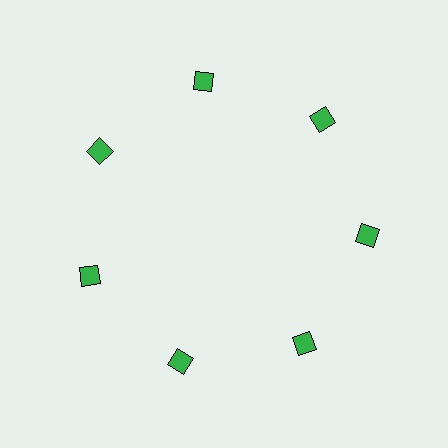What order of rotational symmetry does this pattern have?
This pattern has 7-fold rotational symmetry.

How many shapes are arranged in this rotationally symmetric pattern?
There are 7 shapes, arranged in 7 groups of 1.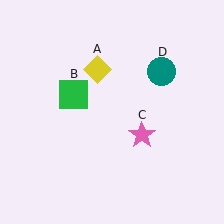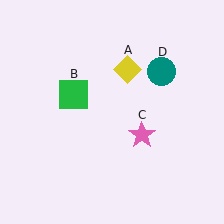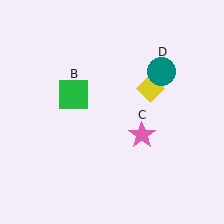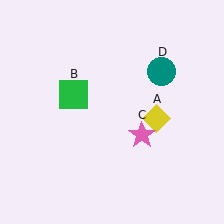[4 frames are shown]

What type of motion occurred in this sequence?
The yellow diamond (object A) rotated clockwise around the center of the scene.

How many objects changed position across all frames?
1 object changed position: yellow diamond (object A).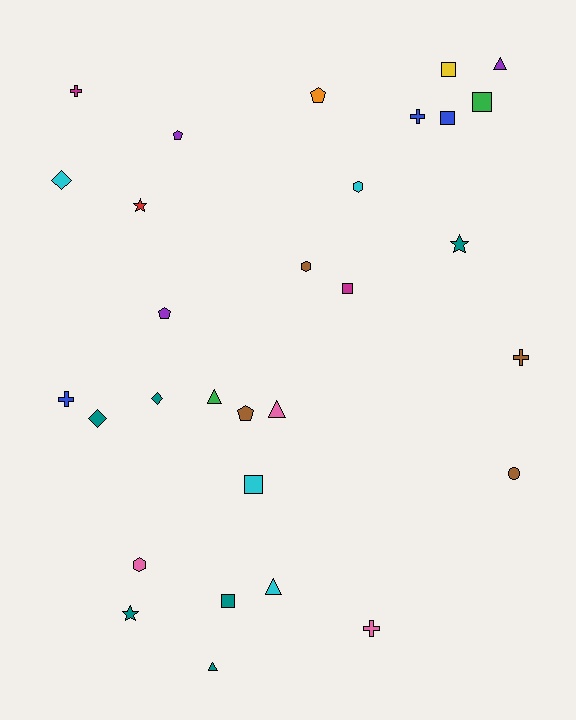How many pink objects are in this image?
There are 3 pink objects.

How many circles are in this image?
There is 1 circle.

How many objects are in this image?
There are 30 objects.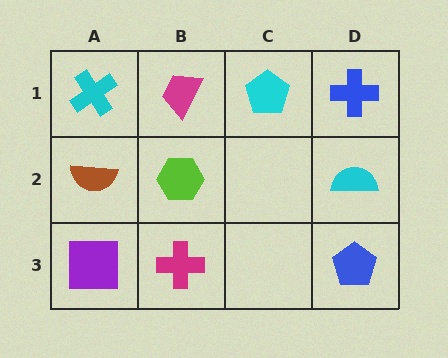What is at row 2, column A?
A brown semicircle.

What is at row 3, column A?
A purple square.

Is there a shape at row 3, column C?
No, that cell is empty.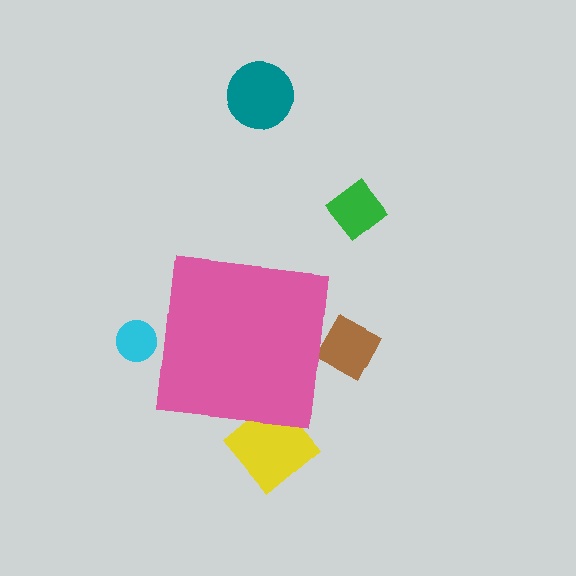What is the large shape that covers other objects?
A pink square.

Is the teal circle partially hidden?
No, the teal circle is fully visible.